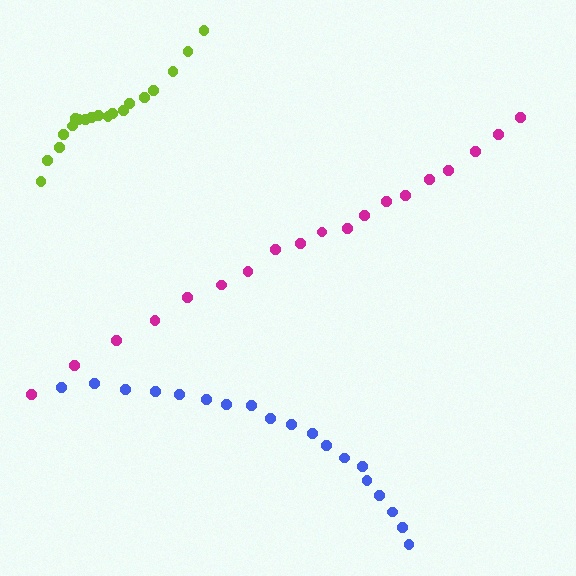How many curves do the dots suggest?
There are 3 distinct paths.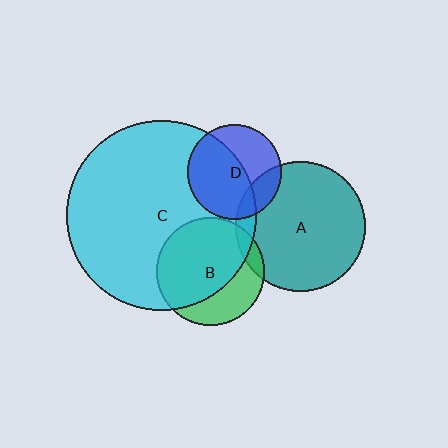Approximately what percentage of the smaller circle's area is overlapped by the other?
Approximately 70%.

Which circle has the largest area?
Circle C (cyan).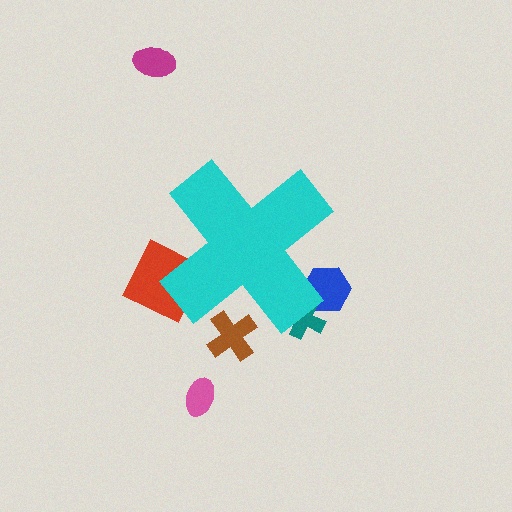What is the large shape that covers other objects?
A cyan cross.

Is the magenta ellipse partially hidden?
No, the magenta ellipse is fully visible.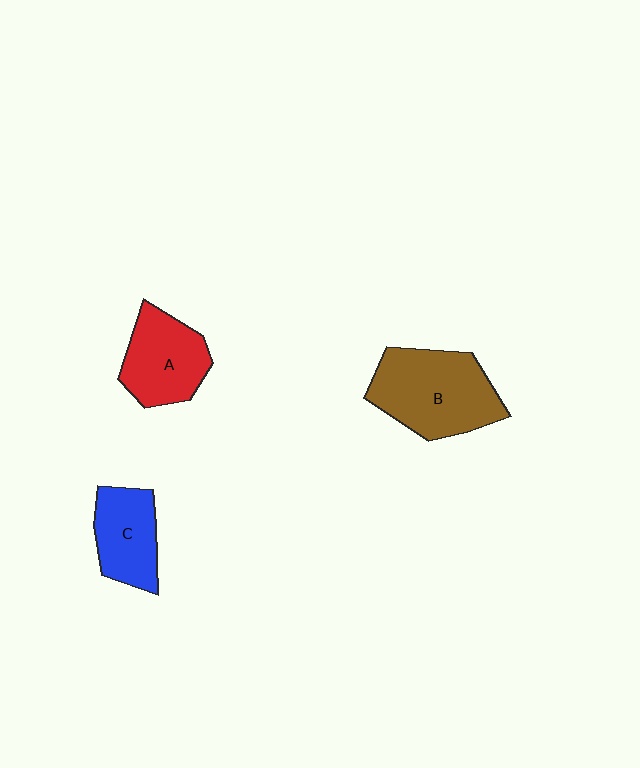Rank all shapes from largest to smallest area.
From largest to smallest: B (brown), A (red), C (blue).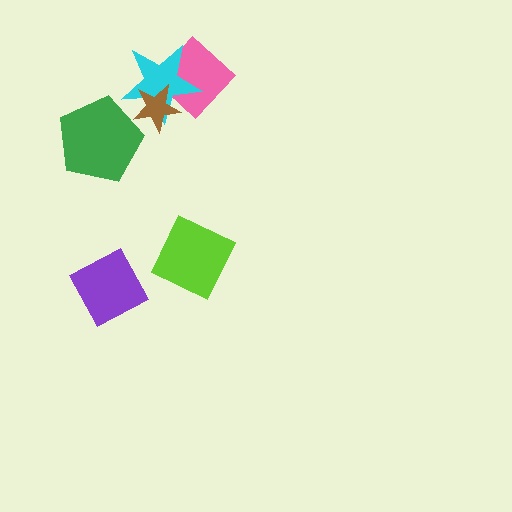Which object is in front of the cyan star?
The brown star is in front of the cyan star.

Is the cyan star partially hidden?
Yes, it is partially covered by another shape.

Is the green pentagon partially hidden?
No, no other shape covers it.